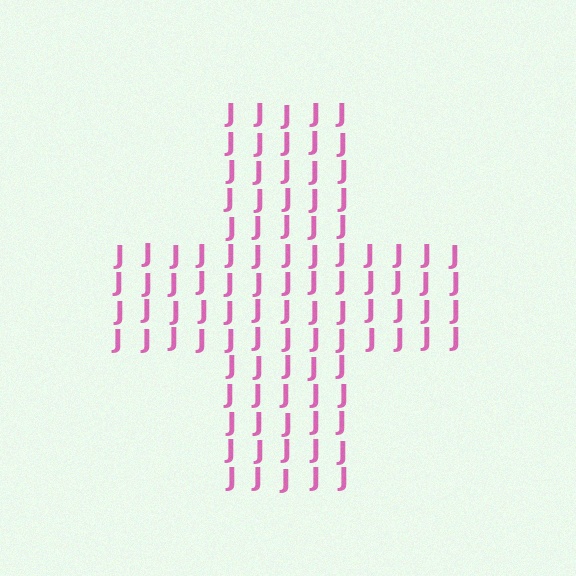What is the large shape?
The large shape is a cross.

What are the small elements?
The small elements are letter J's.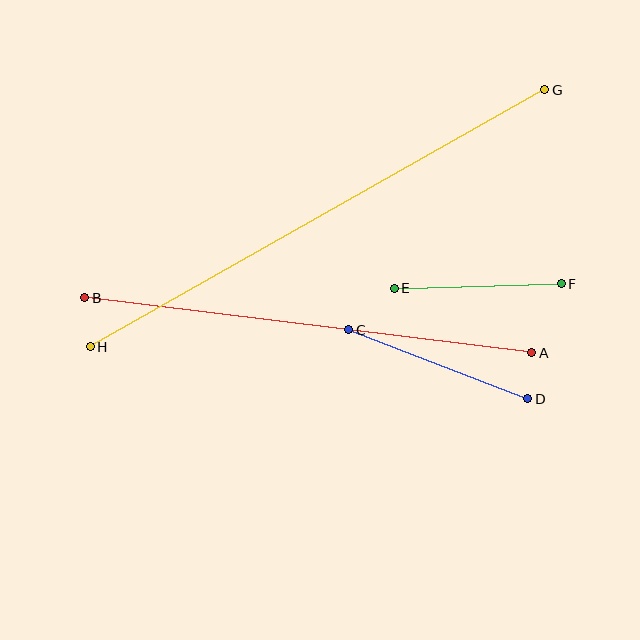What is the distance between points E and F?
The distance is approximately 167 pixels.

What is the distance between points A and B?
The distance is approximately 451 pixels.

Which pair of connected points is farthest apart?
Points G and H are farthest apart.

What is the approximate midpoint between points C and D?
The midpoint is at approximately (438, 364) pixels.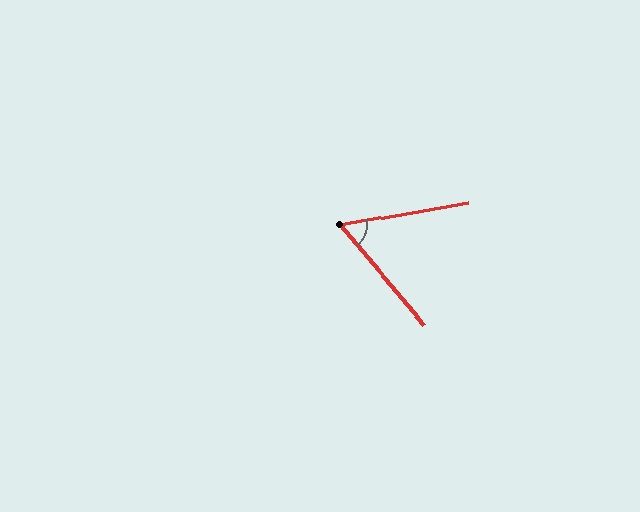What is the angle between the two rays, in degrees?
Approximately 60 degrees.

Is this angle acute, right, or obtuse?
It is acute.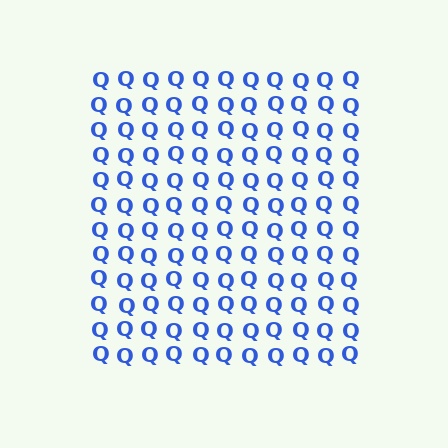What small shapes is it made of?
It is made of small letter Q's.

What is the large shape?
The large shape is a square.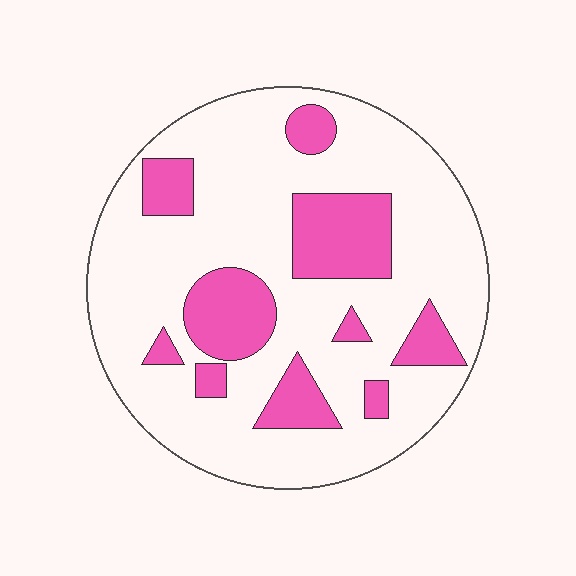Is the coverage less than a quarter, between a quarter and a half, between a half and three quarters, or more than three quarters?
Less than a quarter.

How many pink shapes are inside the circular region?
10.